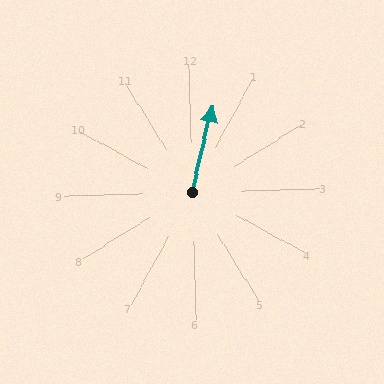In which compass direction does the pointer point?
North.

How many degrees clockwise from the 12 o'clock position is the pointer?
Approximately 15 degrees.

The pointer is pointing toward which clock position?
Roughly 12 o'clock.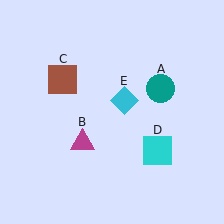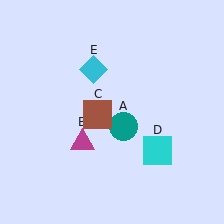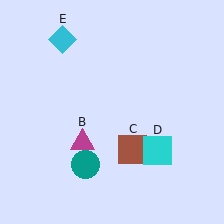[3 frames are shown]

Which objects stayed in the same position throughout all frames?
Magenta triangle (object B) and cyan square (object D) remained stationary.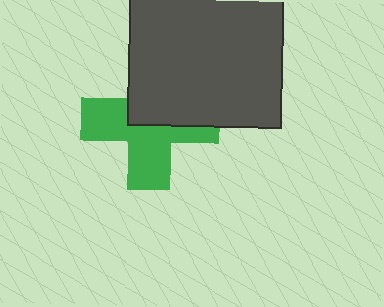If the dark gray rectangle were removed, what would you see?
You would see the complete green cross.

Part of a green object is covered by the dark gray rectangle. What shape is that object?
It is a cross.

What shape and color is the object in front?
The object in front is a dark gray rectangle.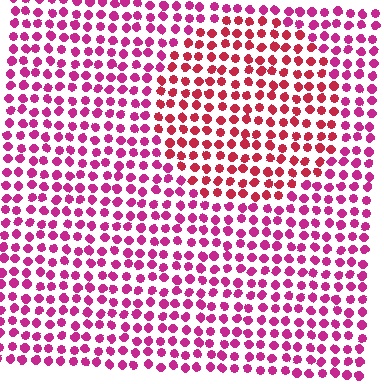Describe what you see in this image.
The image is filled with small magenta elements in a uniform arrangement. A circle-shaped region is visible where the elements are tinted to a slightly different hue, forming a subtle color boundary.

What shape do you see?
I see a circle.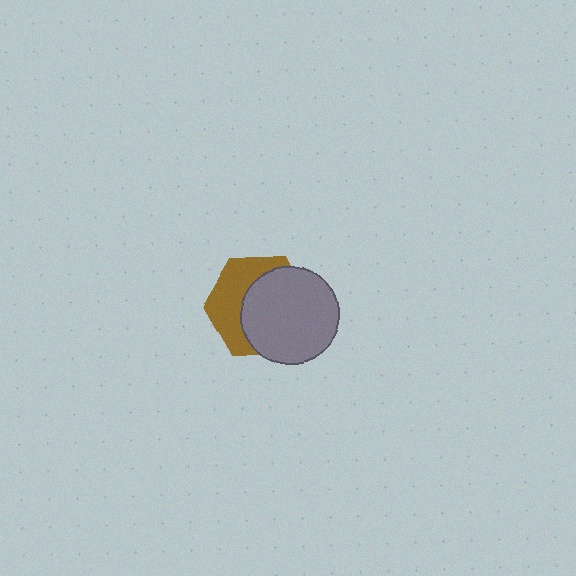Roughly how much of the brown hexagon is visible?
A small part of it is visible (roughly 42%).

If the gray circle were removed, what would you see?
You would see the complete brown hexagon.